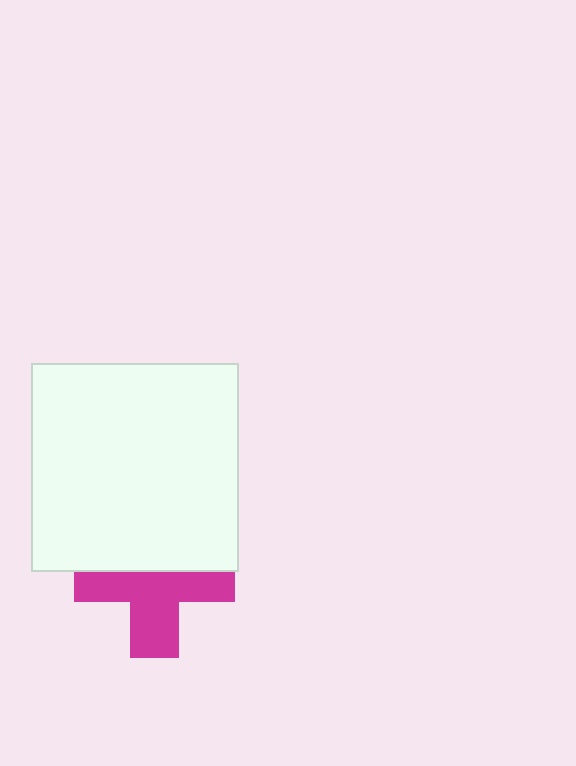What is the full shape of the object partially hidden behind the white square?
The partially hidden object is a magenta cross.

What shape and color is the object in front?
The object in front is a white square.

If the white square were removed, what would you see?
You would see the complete magenta cross.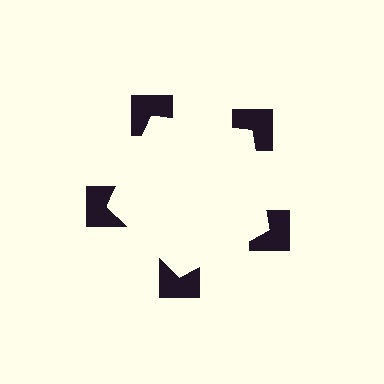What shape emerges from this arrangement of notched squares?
An illusory pentagon — its edges are inferred from the aligned wedge cuts in the notched squares, not physically drawn.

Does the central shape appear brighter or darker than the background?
It typically appears slightly brighter than the background, even though no actual brightness change is drawn.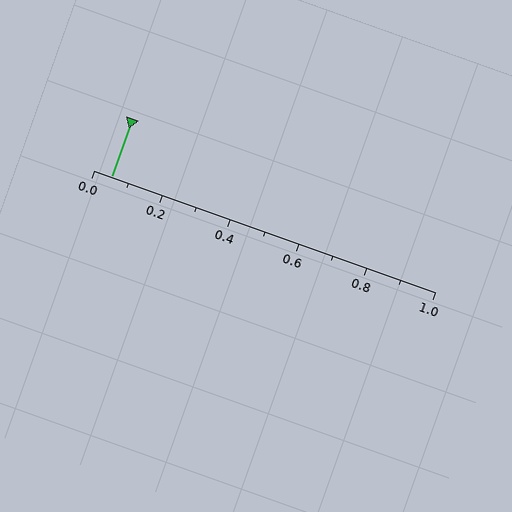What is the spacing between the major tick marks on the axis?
The major ticks are spaced 0.2 apart.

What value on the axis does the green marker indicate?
The marker indicates approximately 0.05.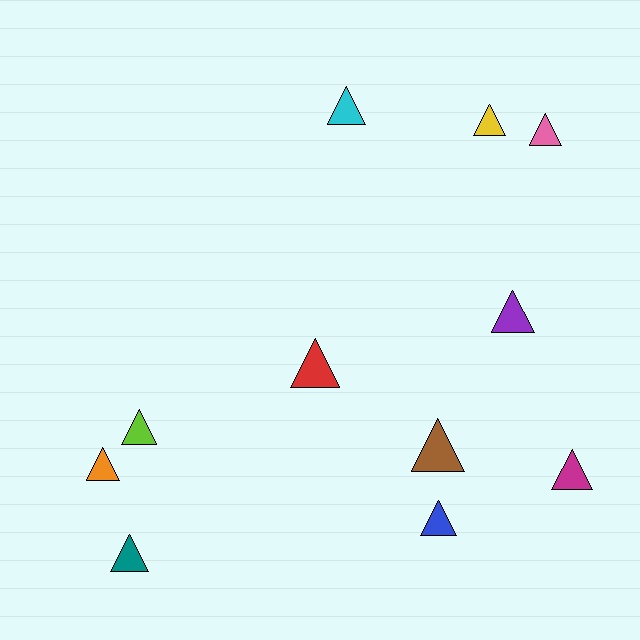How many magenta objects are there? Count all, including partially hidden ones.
There is 1 magenta object.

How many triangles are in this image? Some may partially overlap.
There are 11 triangles.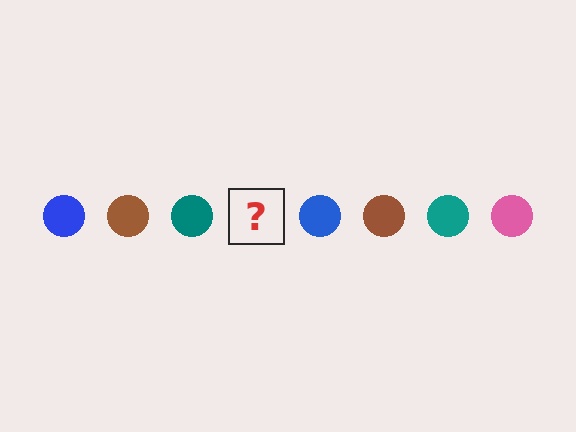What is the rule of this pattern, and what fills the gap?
The rule is that the pattern cycles through blue, brown, teal, pink circles. The gap should be filled with a pink circle.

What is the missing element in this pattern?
The missing element is a pink circle.